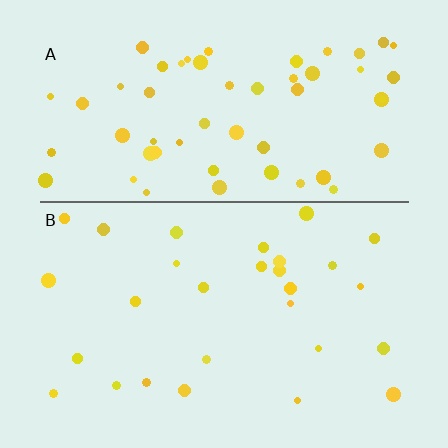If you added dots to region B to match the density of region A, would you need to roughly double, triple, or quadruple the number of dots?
Approximately double.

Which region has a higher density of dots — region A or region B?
A (the top).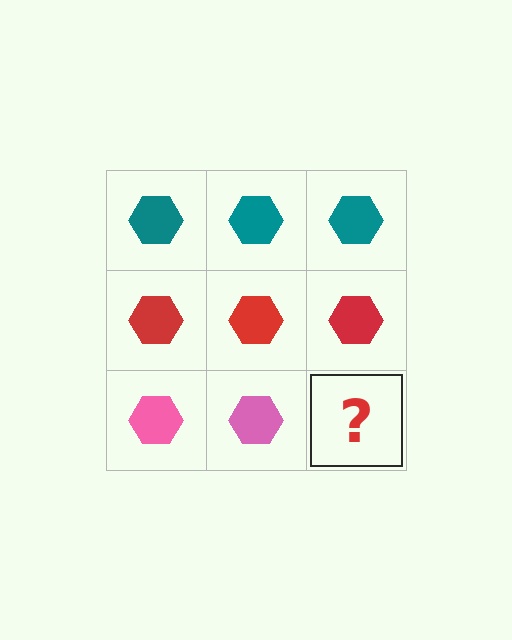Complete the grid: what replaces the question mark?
The question mark should be replaced with a pink hexagon.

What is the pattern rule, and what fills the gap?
The rule is that each row has a consistent color. The gap should be filled with a pink hexagon.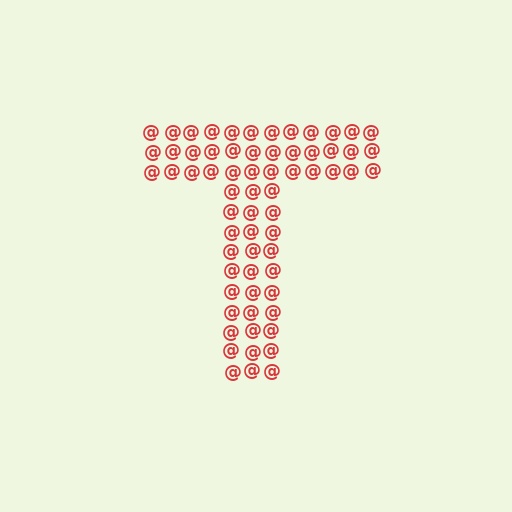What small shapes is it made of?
It is made of small at signs.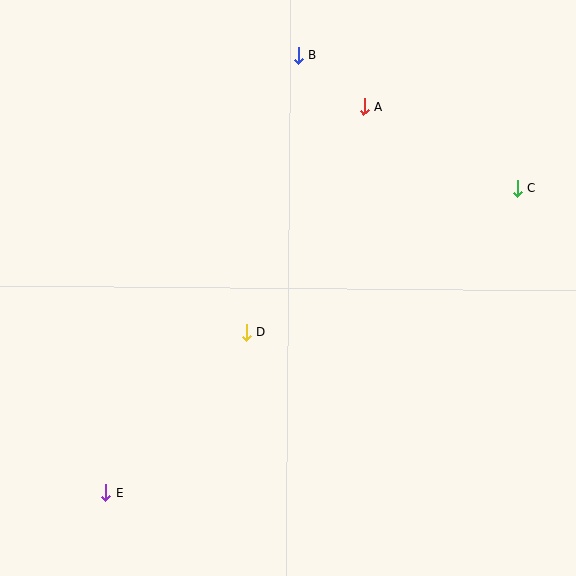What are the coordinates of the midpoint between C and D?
The midpoint between C and D is at (382, 260).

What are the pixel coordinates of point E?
Point E is at (106, 492).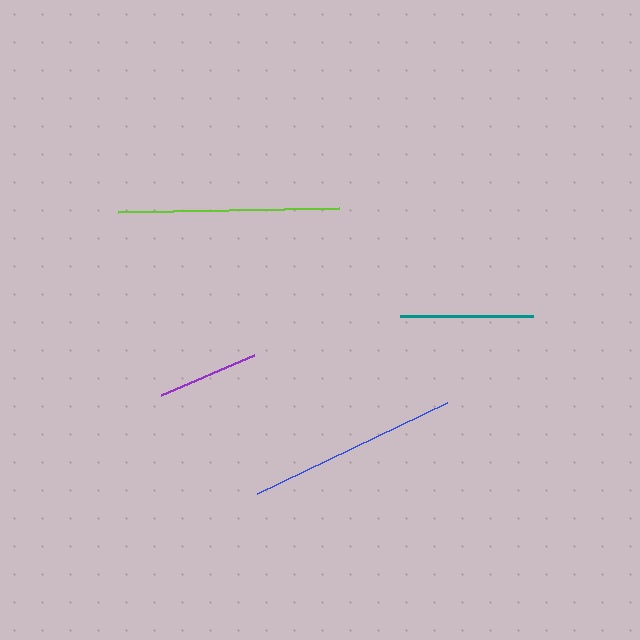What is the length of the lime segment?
The lime segment is approximately 221 pixels long.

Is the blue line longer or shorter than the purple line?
The blue line is longer than the purple line.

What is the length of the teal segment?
The teal segment is approximately 134 pixels long.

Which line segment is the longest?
The lime line is the longest at approximately 221 pixels.